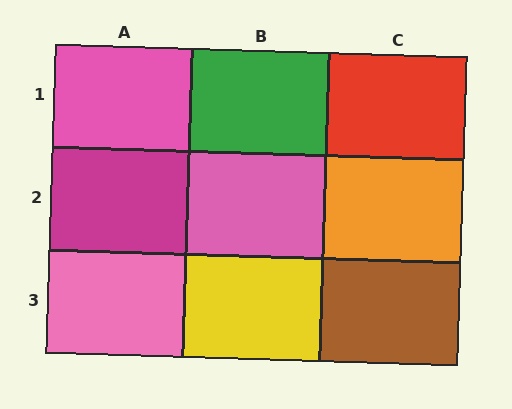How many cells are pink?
3 cells are pink.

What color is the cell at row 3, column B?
Yellow.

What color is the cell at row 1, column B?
Green.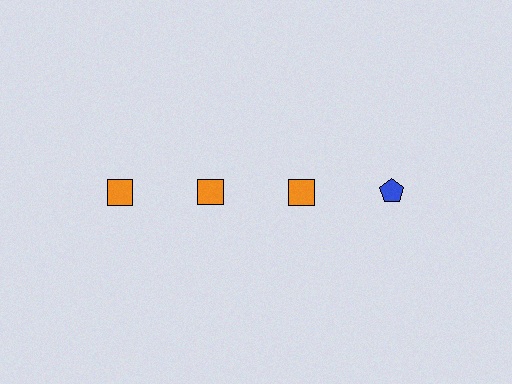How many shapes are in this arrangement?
There are 4 shapes arranged in a grid pattern.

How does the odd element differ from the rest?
It differs in both color (blue instead of orange) and shape (pentagon instead of square).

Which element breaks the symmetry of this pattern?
The blue pentagon in the top row, second from right column breaks the symmetry. All other shapes are orange squares.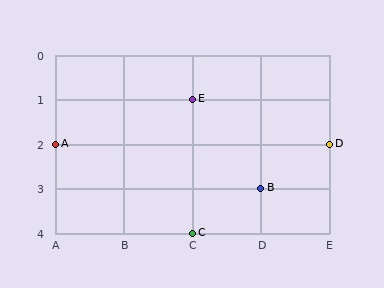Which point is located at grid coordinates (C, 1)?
Point E is at (C, 1).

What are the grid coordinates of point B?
Point B is at grid coordinates (D, 3).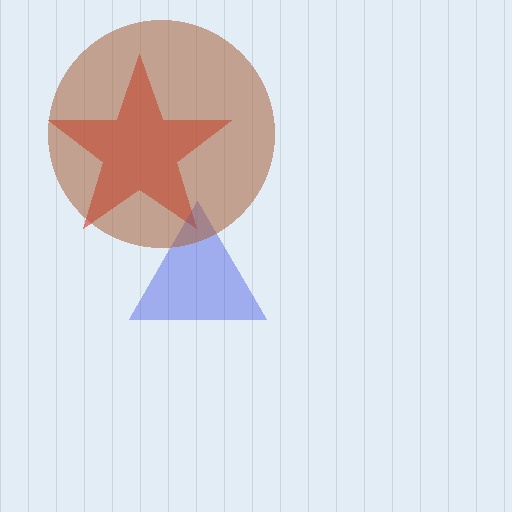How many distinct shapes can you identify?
There are 3 distinct shapes: a red star, a blue triangle, a brown circle.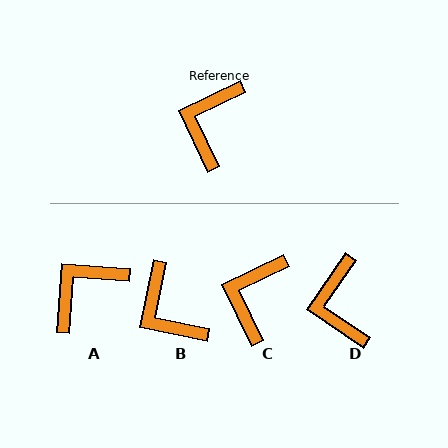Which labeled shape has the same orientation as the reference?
C.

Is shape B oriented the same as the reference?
No, it is off by about 53 degrees.